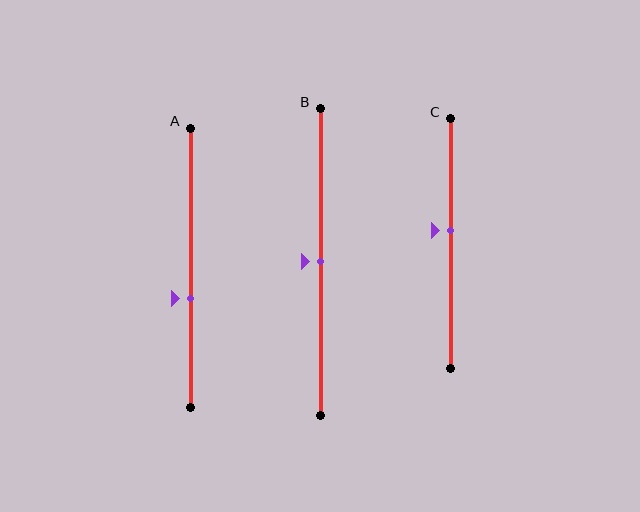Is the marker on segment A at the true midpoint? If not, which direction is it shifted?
No, the marker on segment A is shifted downward by about 11% of the segment length.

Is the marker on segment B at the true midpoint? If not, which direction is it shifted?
Yes, the marker on segment B is at the true midpoint.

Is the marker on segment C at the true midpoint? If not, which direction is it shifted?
No, the marker on segment C is shifted upward by about 5% of the segment length.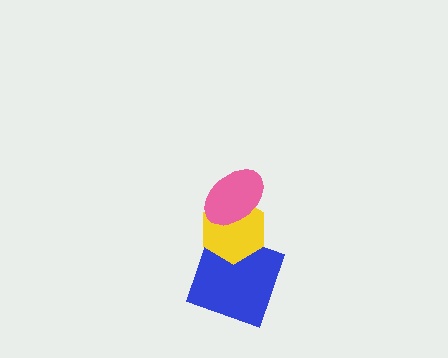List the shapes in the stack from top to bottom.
From top to bottom: the pink ellipse, the yellow hexagon, the blue square.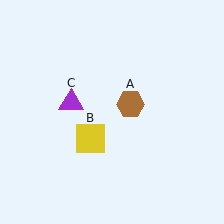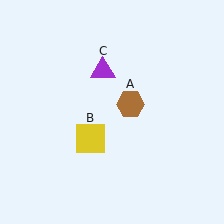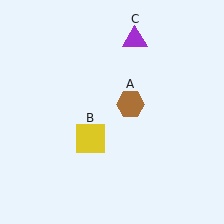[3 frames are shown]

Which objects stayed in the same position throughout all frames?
Brown hexagon (object A) and yellow square (object B) remained stationary.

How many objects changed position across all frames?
1 object changed position: purple triangle (object C).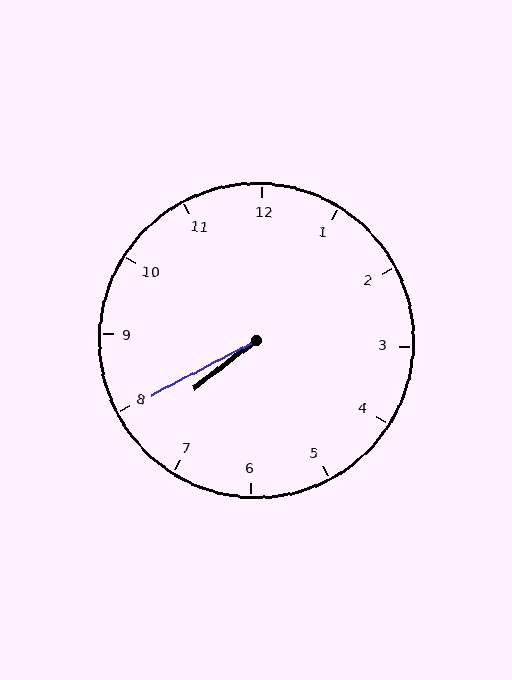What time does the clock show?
7:40.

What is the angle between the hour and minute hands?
Approximately 10 degrees.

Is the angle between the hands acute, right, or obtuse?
It is acute.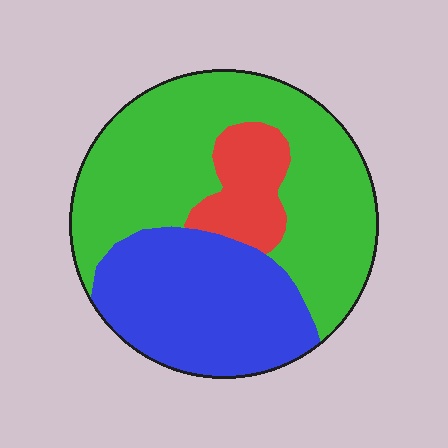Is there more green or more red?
Green.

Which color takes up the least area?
Red, at roughly 10%.